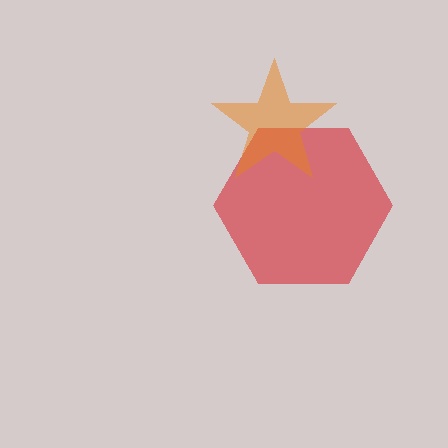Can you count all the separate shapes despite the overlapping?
Yes, there are 2 separate shapes.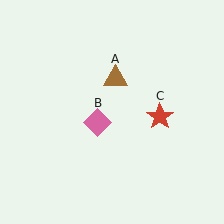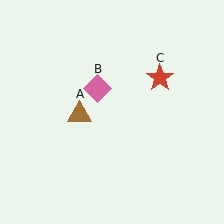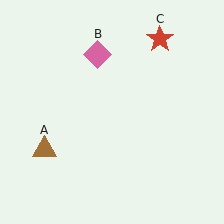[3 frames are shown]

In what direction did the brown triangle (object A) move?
The brown triangle (object A) moved down and to the left.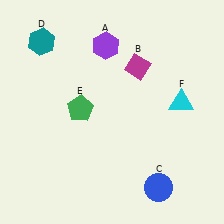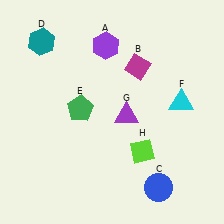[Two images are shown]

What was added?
A purple triangle (G), a lime diamond (H) were added in Image 2.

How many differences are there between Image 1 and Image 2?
There are 2 differences between the two images.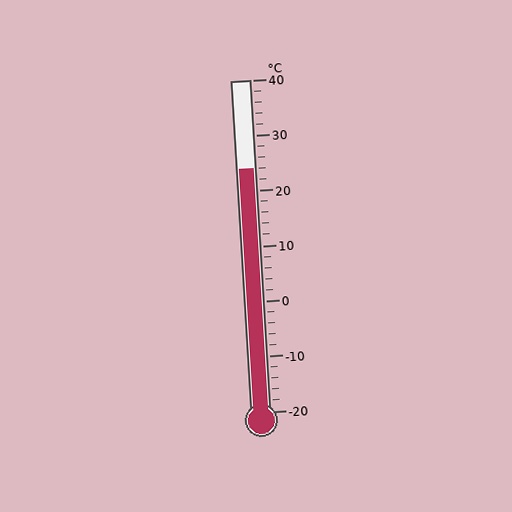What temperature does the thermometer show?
The thermometer shows approximately 24°C.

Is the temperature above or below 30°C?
The temperature is below 30°C.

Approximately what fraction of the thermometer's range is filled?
The thermometer is filled to approximately 75% of its range.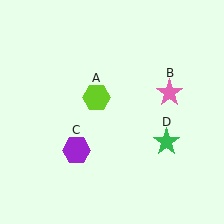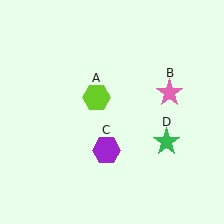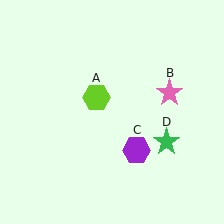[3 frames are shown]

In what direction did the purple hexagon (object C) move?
The purple hexagon (object C) moved right.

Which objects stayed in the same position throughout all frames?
Lime hexagon (object A) and pink star (object B) and green star (object D) remained stationary.